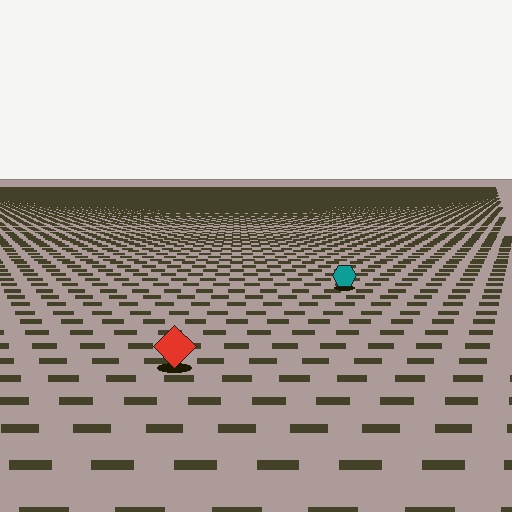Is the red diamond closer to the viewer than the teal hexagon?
Yes. The red diamond is closer — you can tell from the texture gradient: the ground texture is coarser near it.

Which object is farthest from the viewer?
The teal hexagon is farthest from the viewer. It appears smaller and the ground texture around it is denser.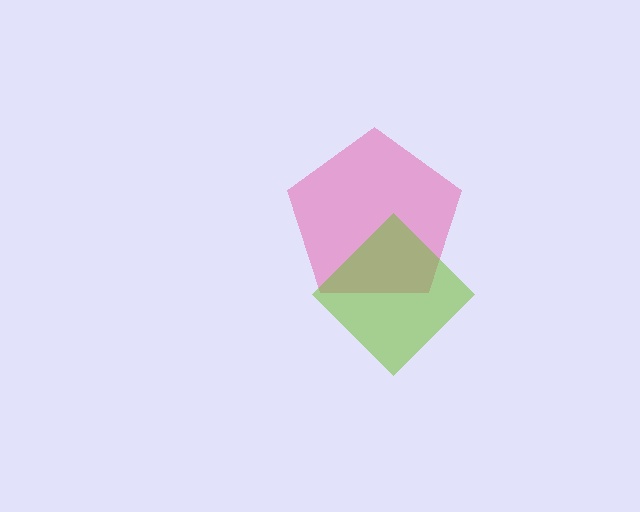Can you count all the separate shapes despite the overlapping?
Yes, there are 2 separate shapes.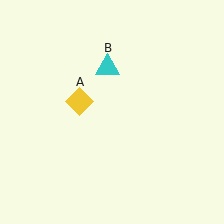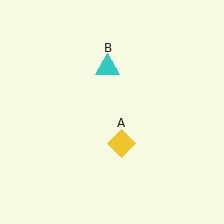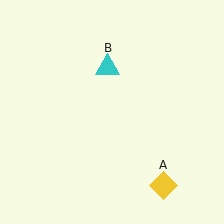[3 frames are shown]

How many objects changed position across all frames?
1 object changed position: yellow diamond (object A).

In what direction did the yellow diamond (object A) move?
The yellow diamond (object A) moved down and to the right.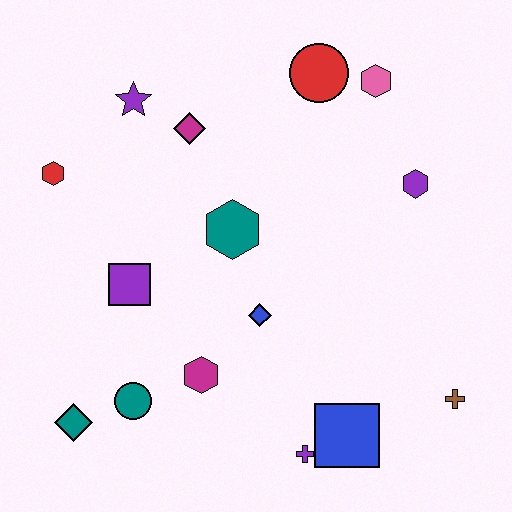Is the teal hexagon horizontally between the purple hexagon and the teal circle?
Yes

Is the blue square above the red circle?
No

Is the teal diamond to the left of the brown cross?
Yes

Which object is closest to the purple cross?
The blue square is closest to the purple cross.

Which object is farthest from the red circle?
The teal diamond is farthest from the red circle.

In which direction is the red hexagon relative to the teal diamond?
The red hexagon is above the teal diamond.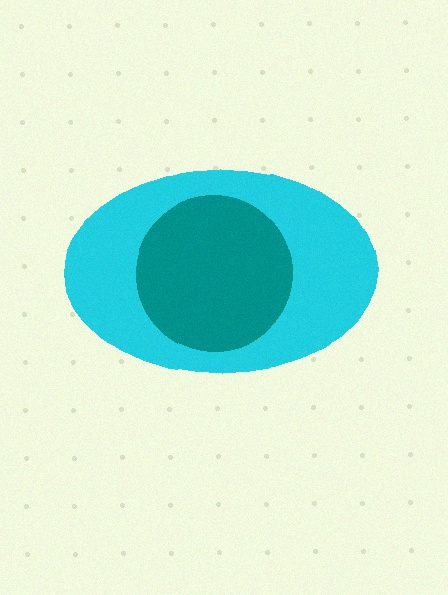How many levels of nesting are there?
2.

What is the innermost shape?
The teal circle.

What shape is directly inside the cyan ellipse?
The teal circle.